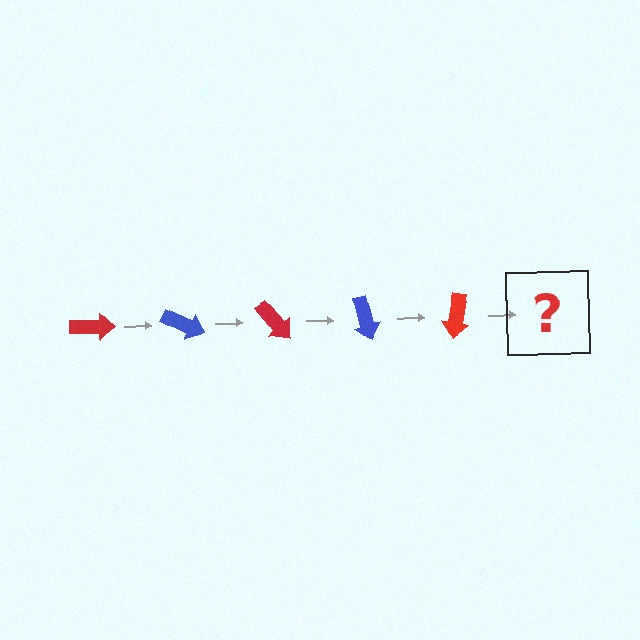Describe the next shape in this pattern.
It should be a blue arrow, rotated 125 degrees from the start.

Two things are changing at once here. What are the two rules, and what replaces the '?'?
The two rules are that it rotates 25 degrees each step and the color cycles through red and blue. The '?' should be a blue arrow, rotated 125 degrees from the start.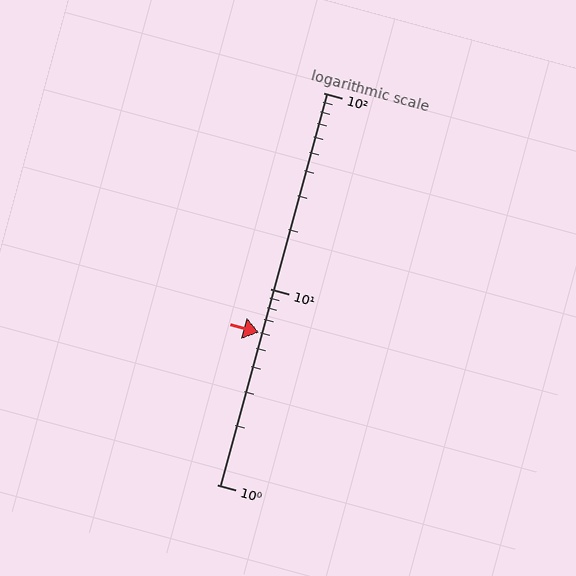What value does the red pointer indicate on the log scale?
The pointer indicates approximately 6.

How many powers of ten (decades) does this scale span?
The scale spans 2 decades, from 1 to 100.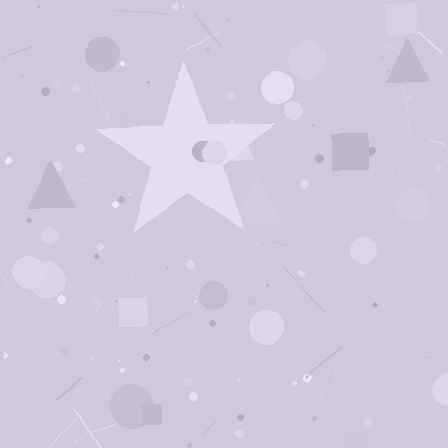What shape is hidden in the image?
A star is hidden in the image.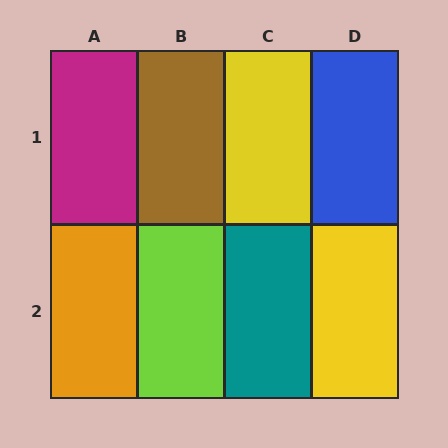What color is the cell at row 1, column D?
Blue.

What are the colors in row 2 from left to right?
Orange, lime, teal, yellow.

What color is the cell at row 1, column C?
Yellow.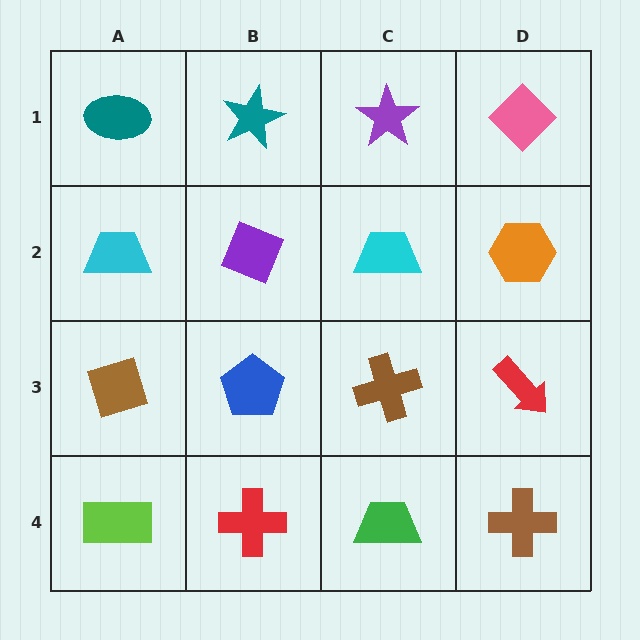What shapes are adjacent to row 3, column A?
A cyan trapezoid (row 2, column A), a lime rectangle (row 4, column A), a blue pentagon (row 3, column B).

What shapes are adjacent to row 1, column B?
A purple diamond (row 2, column B), a teal ellipse (row 1, column A), a purple star (row 1, column C).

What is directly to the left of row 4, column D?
A green trapezoid.